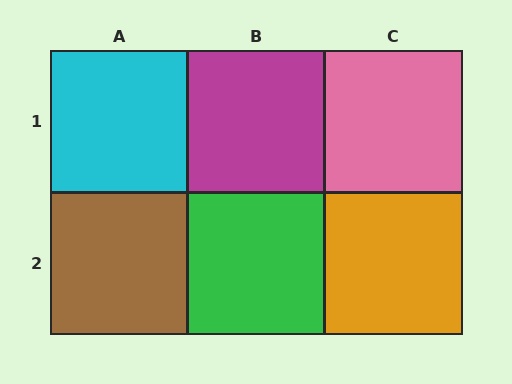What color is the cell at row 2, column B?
Green.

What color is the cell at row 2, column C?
Orange.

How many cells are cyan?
1 cell is cyan.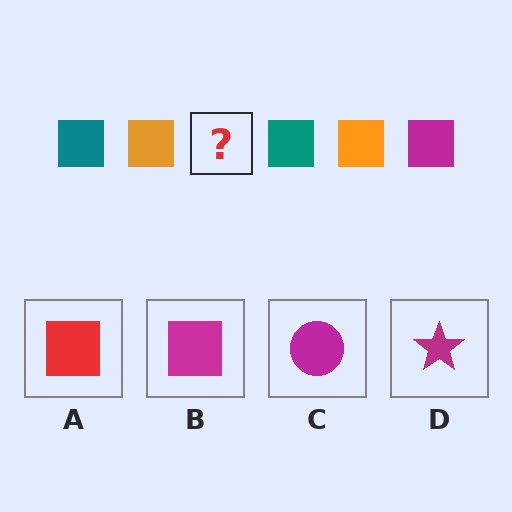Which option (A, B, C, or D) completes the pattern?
B.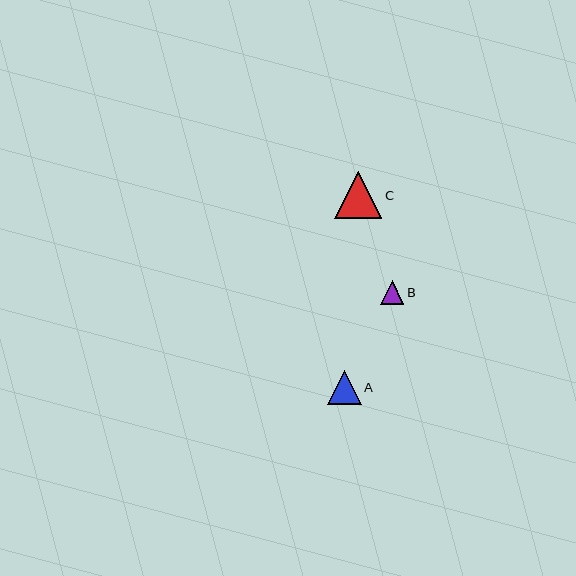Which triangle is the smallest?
Triangle B is the smallest with a size of approximately 23 pixels.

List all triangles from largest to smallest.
From largest to smallest: C, A, B.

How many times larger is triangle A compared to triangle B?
Triangle A is approximately 1.5 times the size of triangle B.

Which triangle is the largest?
Triangle C is the largest with a size of approximately 48 pixels.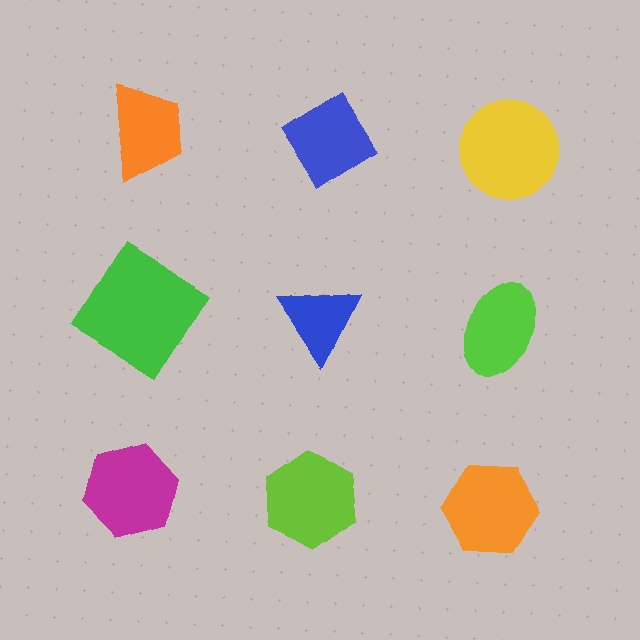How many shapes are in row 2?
3 shapes.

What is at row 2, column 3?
A lime ellipse.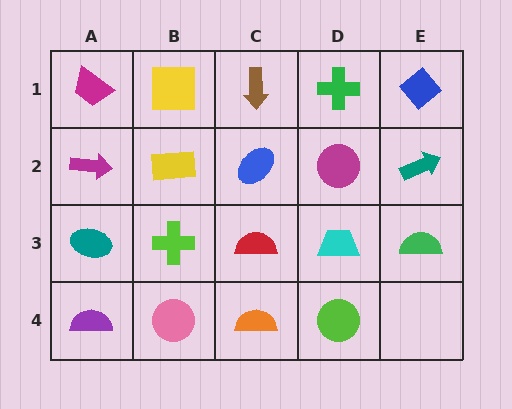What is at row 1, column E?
A blue diamond.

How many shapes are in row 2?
5 shapes.